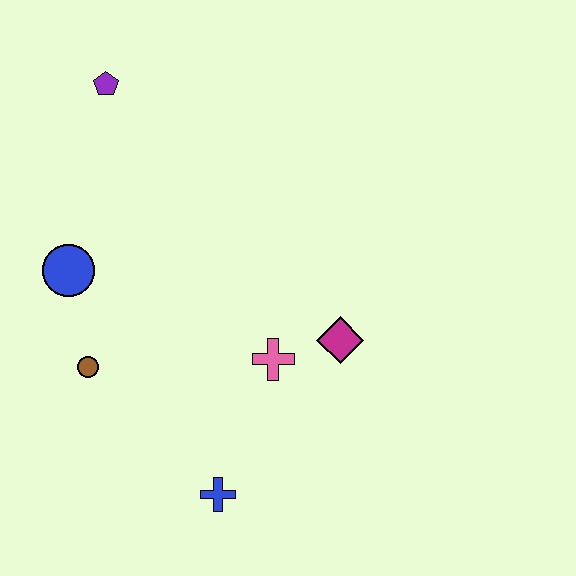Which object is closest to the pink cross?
The magenta diamond is closest to the pink cross.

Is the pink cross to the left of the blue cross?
No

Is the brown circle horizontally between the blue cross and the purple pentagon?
No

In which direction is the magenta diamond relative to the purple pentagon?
The magenta diamond is below the purple pentagon.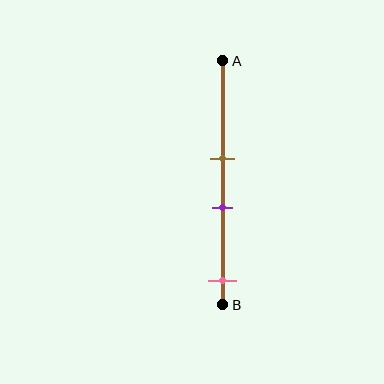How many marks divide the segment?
There are 3 marks dividing the segment.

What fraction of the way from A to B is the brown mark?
The brown mark is approximately 40% (0.4) of the way from A to B.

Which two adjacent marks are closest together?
The brown and purple marks are the closest adjacent pair.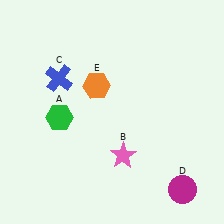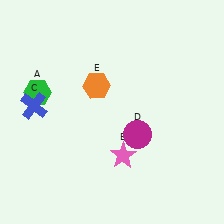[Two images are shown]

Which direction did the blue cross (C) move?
The blue cross (C) moved down.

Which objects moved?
The objects that moved are: the green hexagon (A), the blue cross (C), the magenta circle (D).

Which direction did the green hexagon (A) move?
The green hexagon (A) moved up.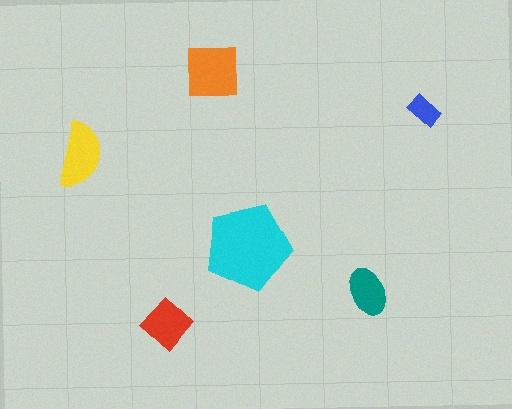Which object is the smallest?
The blue rectangle.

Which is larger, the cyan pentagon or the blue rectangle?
The cyan pentagon.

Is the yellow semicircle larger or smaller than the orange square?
Smaller.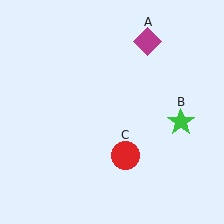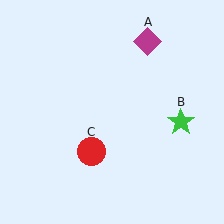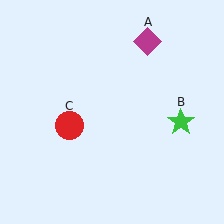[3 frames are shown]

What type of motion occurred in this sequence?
The red circle (object C) rotated clockwise around the center of the scene.